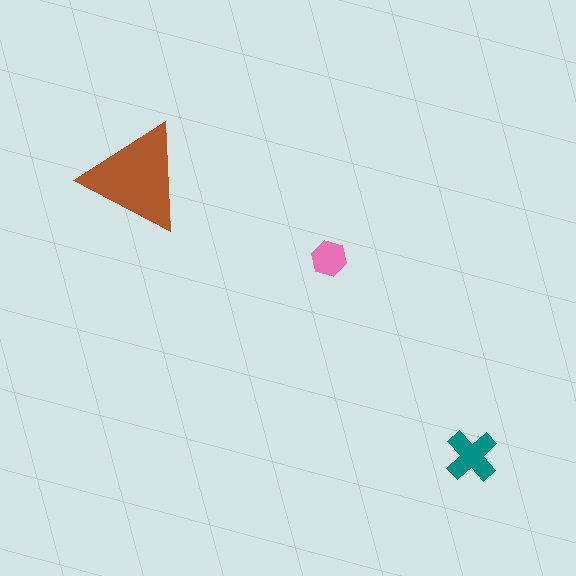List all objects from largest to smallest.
The brown triangle, the teal cross, the pink hexagon.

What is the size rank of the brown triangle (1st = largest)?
1st.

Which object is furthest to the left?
The brown triangle is leftmost.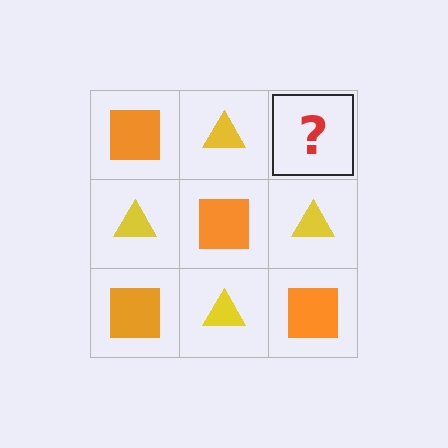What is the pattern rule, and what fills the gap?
The rule is that it alternates orange square and yellow triangle in a checkerboard pattern. The gap should be filled with an orange square.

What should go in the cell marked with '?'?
The missing cell should contain an orange square.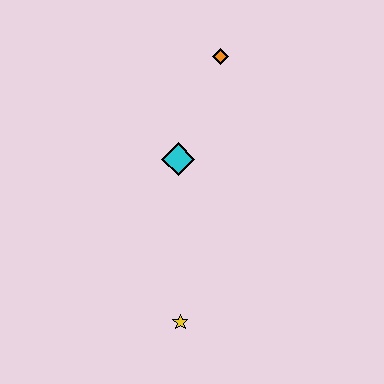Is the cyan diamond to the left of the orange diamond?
Yes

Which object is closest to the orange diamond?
The cyan diamond is closest to the orange diamond.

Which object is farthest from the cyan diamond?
The yellow star is farthest from the cyan diamond.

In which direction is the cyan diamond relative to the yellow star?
The cyan diamond is above the yellow star.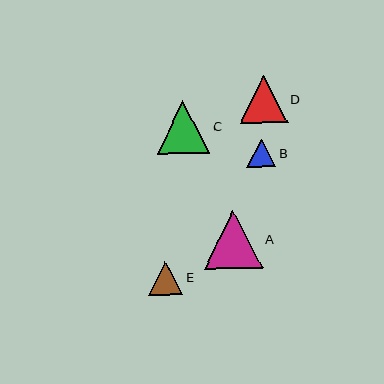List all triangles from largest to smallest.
From largest to smallest: A, C, D, E, B.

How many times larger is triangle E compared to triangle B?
Triangle E is approximately 1.2 times the size of triangle B.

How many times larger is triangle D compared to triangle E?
Triangle D is approximately 1.4 times the size of triangle E.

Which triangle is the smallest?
Triangle B is the smallest with a size of approximately 29 pixels.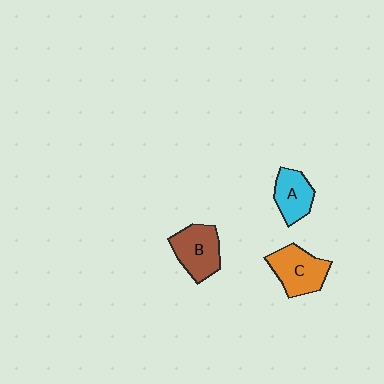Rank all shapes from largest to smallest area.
From largest to smallest: C (orange), B (brown), A (cyan).